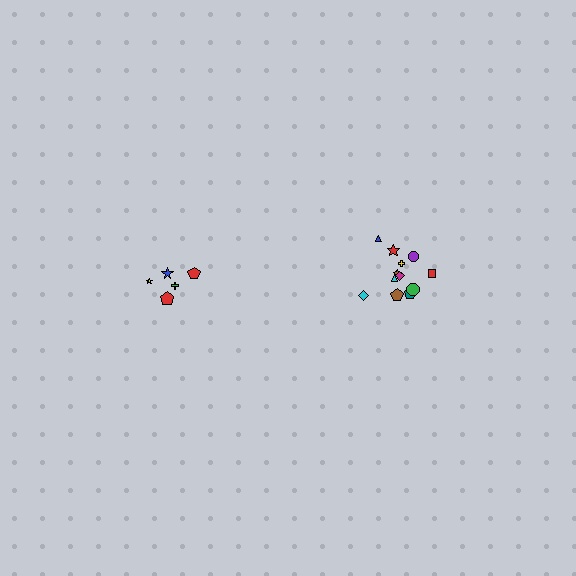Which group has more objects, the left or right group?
The right group.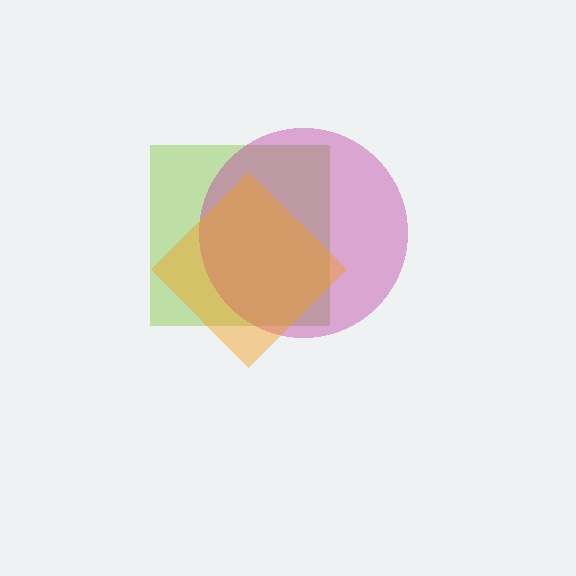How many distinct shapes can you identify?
There are 3 distinct shapes: a lime square, a magenta circle, an orange diamond.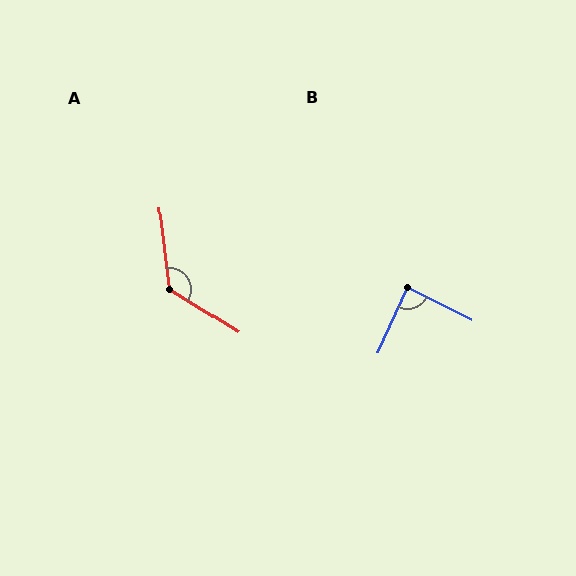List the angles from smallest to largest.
B (88°), A (129°).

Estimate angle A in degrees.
Approximately 129 degrees.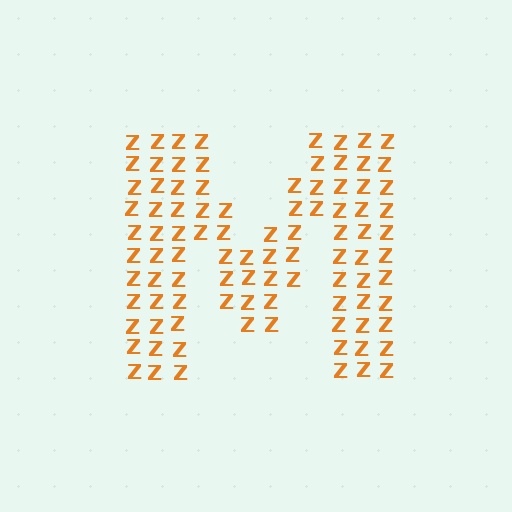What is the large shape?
The large shape is the letter M.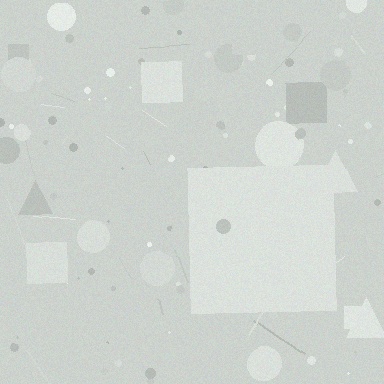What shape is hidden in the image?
A square is hidden in the image.